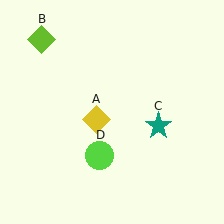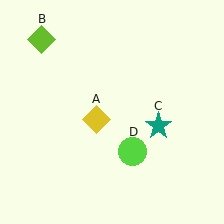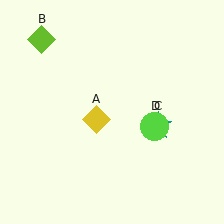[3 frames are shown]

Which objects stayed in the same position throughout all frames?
Yellow diamond (object A) and lime diamond (object B) and teal star (object C) remained stationary.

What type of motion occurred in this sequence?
The lime circle (object D) rotated counterclockwise around the center of the scene.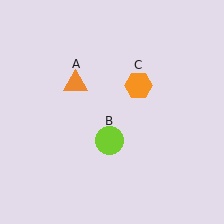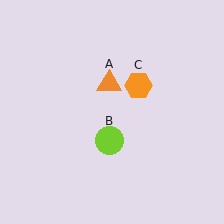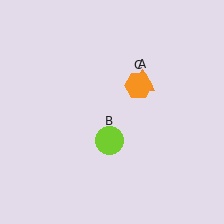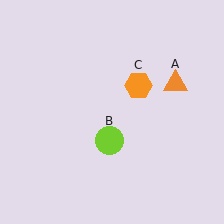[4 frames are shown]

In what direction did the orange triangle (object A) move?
The orange triangle (object A) moved right.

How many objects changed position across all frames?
1 object changed position: orange triangle (object A).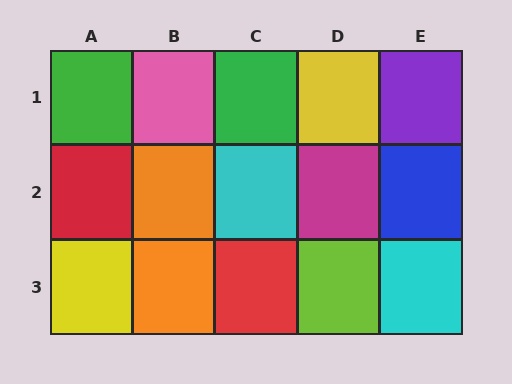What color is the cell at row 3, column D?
Lime.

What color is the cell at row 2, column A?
Red.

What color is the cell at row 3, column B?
Orange.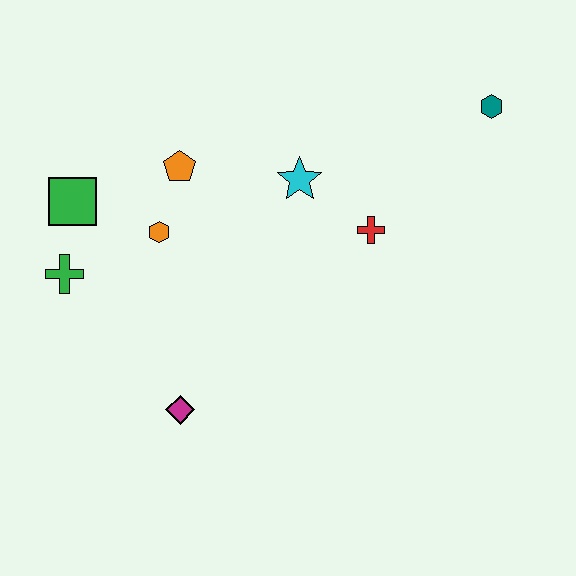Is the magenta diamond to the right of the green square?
Yes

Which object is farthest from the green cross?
The teal hexagon is farthest from the green cross.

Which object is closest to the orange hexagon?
The orange pentagon is closest to the orange hexagon.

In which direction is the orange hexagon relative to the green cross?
The orange hexagon is to the right of the green cross.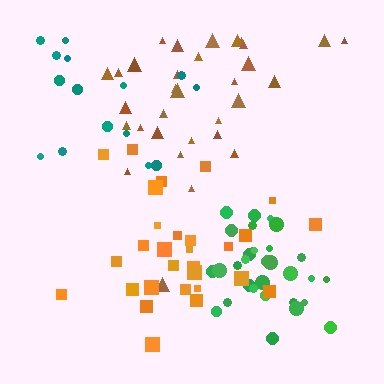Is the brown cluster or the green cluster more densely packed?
Green.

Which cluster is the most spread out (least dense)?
Brown.